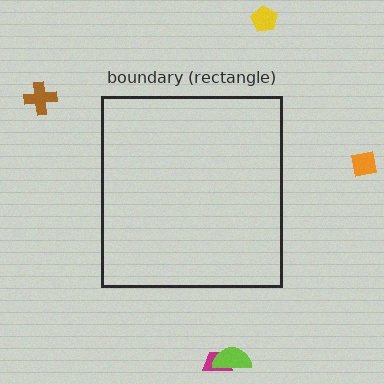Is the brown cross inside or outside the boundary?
Outside.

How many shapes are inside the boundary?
0 inside, 5 outside.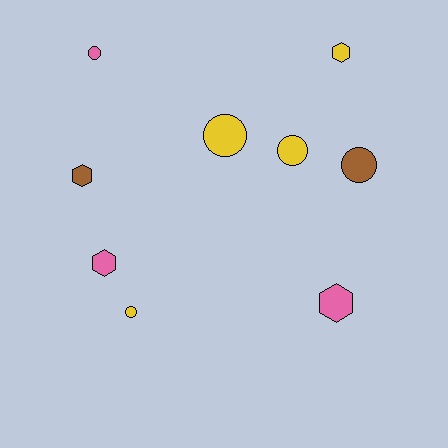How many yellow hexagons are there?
There is 1 yellow hexagon.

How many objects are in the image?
There are 9 objects.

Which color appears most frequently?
Yellow, with 4 objects.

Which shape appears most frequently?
Circle, with 5 objects.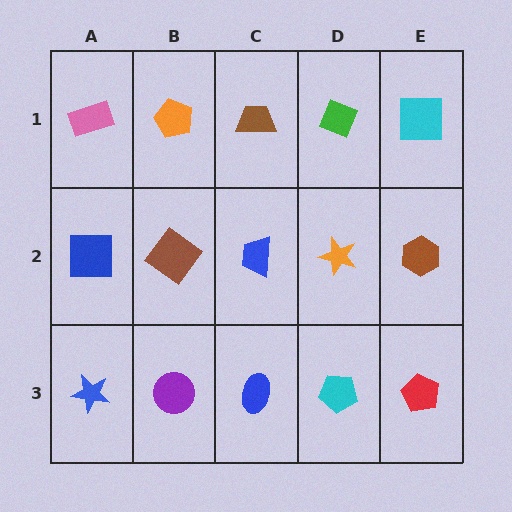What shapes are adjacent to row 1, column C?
A blue trapezoid (row 2, column C), an orange pentagon (row 1, column B), a green diamond (row 1, column D).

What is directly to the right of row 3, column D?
A red pentagon.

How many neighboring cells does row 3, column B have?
3.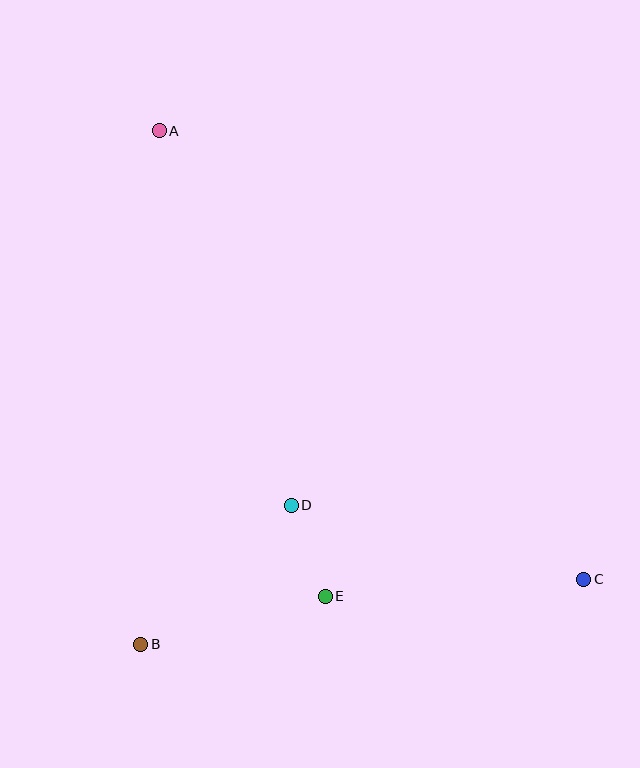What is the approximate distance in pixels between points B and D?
The distance between B and D is approximately 205 pixels.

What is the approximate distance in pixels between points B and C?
The distance between B and C is approximately 447 pixels.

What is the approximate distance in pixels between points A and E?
The distance between A and E is approximately 495 pixels.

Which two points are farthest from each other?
Points A and C are farthest from each other.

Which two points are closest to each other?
Points D and E are closest to each other.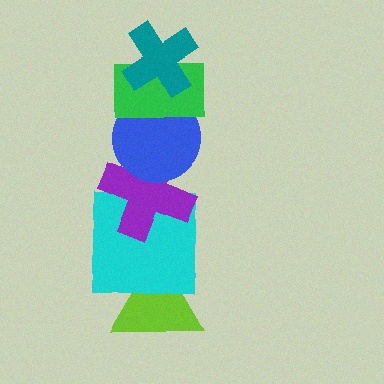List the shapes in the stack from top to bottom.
From top to bottom: the teal cross, the green rectangle, the blue circle, the purple cross, the cyan square, the lime triangle.